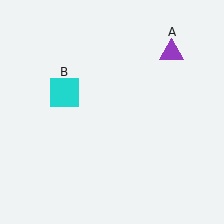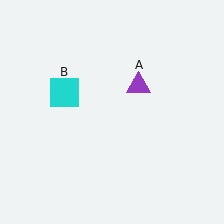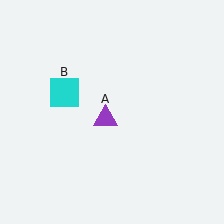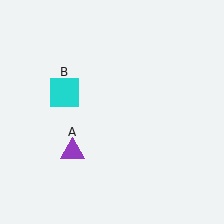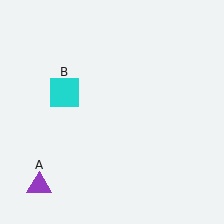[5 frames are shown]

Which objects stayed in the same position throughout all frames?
Cyan square (object B) remained stationary.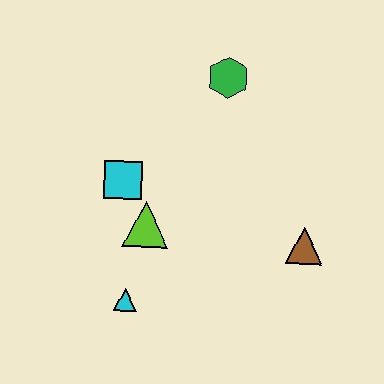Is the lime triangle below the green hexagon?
Yes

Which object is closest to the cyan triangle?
The lime triangle is closest to the cyan triangle.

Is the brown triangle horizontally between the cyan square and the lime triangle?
No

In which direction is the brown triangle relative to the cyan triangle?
The brown triangle is to the right of the cyan triangle.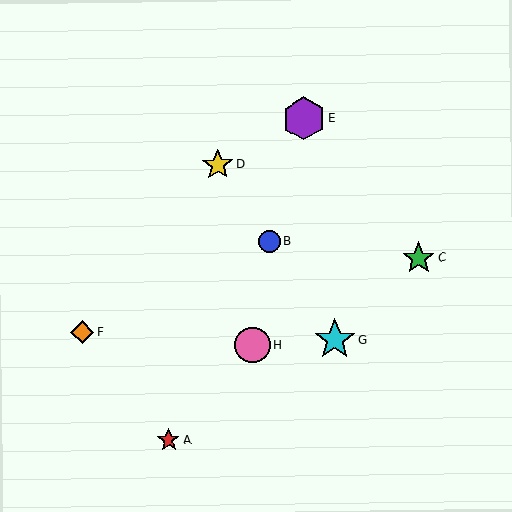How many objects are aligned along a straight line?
3 objects (B, D, G) are aligned along a straight line.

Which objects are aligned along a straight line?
Objects B, D, G are aligned along a straight line.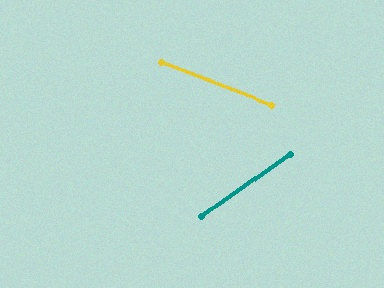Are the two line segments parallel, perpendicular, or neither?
Neither parallel nor perpendicular — they differ by about 57°.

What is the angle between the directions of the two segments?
Approximately 57 degrees.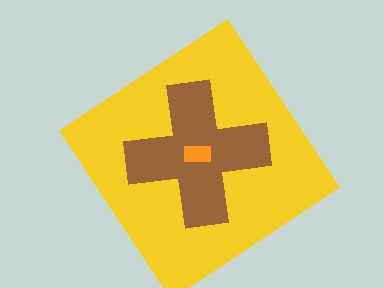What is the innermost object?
The orange rectangle.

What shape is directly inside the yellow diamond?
The brown cross.